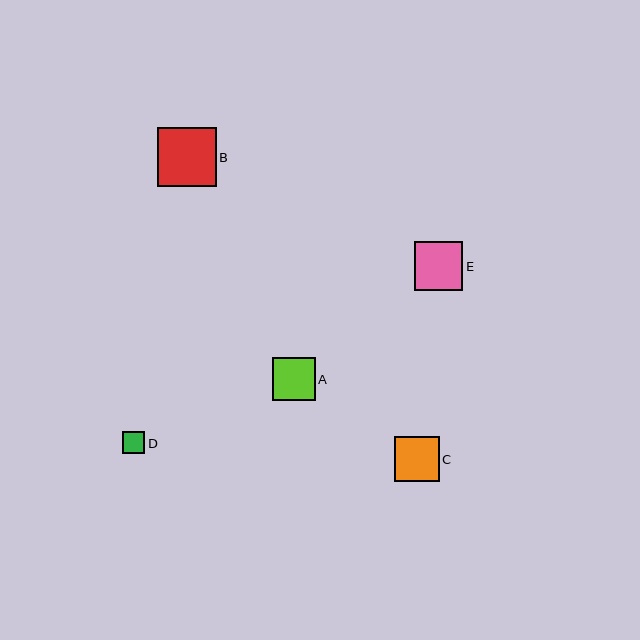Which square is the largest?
Square B is the largest with a size of approximately 59 pixels.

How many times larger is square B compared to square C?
Square B is approximately 1.3 times the size of square C.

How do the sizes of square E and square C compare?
Square E and square C are approximately the same size.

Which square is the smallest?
Square D is the smallest with a size of approximately 22 pixels.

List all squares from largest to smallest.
From largest to smallest: B, E, C, A, D.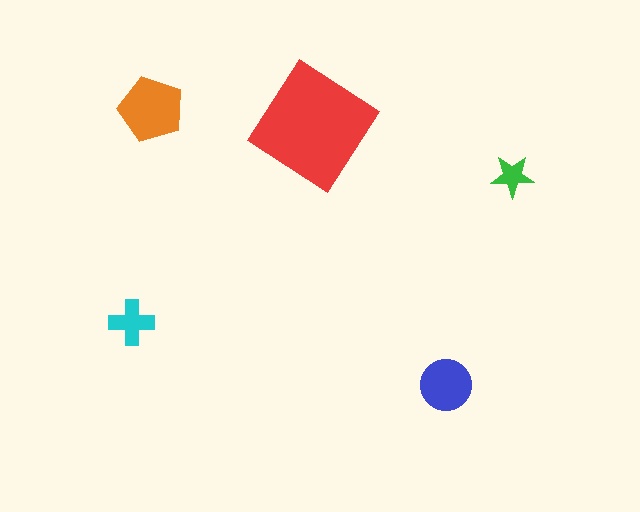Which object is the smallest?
The green star.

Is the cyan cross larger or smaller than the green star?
Larger.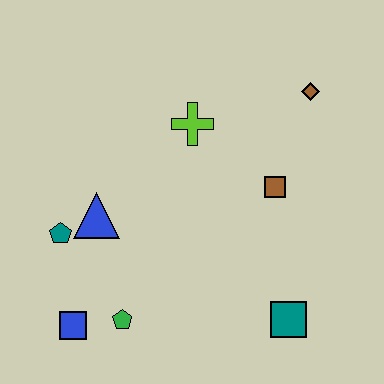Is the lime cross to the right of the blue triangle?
Yes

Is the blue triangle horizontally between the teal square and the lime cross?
No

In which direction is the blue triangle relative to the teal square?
The blue triangle is to the left of the teal square.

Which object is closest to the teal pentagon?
The blue triangle is closest to the teal pentagon.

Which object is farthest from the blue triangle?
The brown diamond is farthest from the blue triangle.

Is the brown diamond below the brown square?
No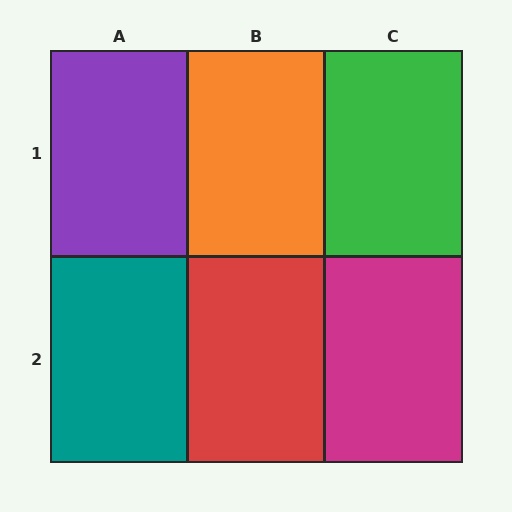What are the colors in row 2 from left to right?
Teal, red, magenta.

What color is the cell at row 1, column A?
Purple.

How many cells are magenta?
1 cell is magenta.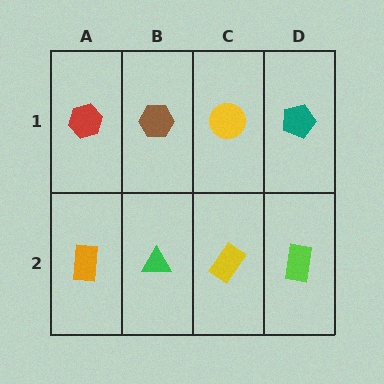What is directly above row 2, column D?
A teal pentagon.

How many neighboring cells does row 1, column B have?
3.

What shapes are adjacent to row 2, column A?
A red hexagon (row 1, column A), a green triangle (row 2, column B).